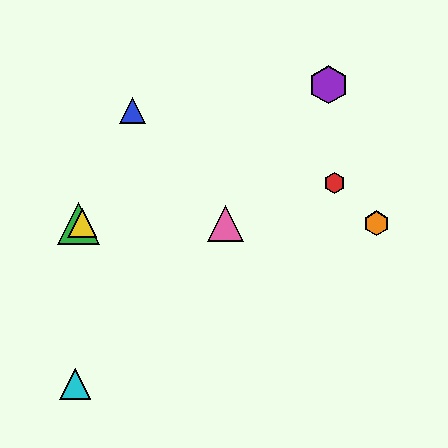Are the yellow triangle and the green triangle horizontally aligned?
Yes, both are at y≈223.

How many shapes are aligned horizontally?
4 shapes (the green triangle, the yellow triangle, the orange hexagon, the pink triangle) are aligned horizontally.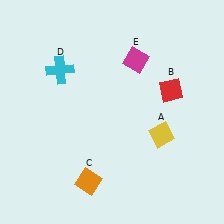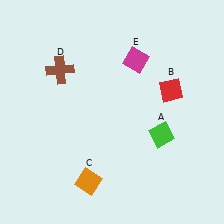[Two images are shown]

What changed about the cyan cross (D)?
In Image 1, D is cyan. In Image 2, it changed to brown.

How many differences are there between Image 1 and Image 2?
There are 2 differences between the two images.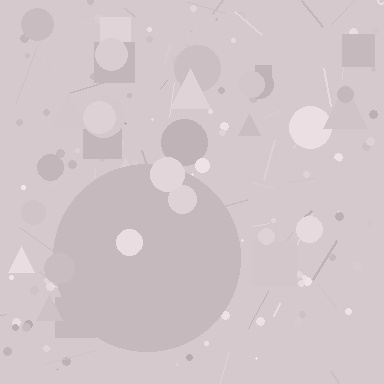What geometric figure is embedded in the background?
A circle is embedded in the background.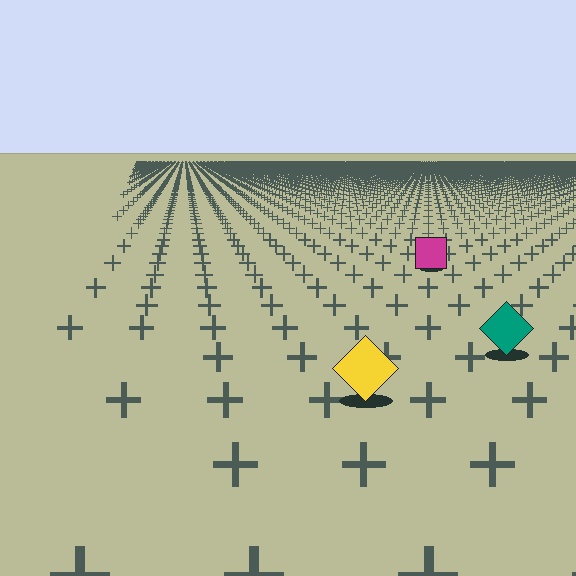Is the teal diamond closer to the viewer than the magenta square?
Yes. The teal diamond is closer — you can tell from the texture gradient: the ground texture is coarser near it.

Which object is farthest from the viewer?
The magenta square is farthest from the viewer. It appears smaller and the ground texture around it is denser.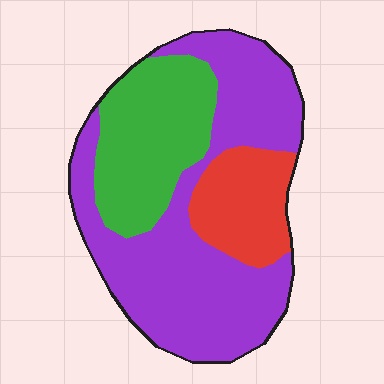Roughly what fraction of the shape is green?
Green takes up about one quarter (1/4) of the shape.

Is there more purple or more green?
Purple.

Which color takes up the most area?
Purple, at roughly 55%.